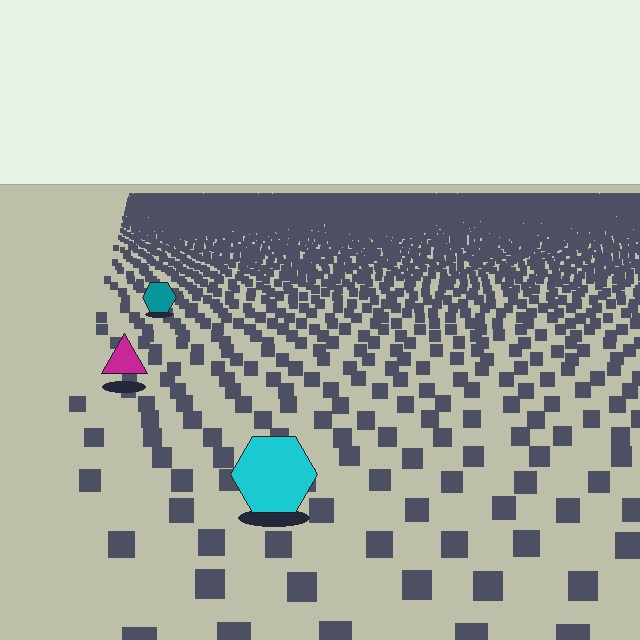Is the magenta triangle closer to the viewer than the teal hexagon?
Yes. The magenta triangle is closer — you can tell from the texture gradient: the ground texture is coarser near it.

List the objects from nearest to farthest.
From nearest to farthest: the cyan hexagon, the magenta triangle, the teal hexagon.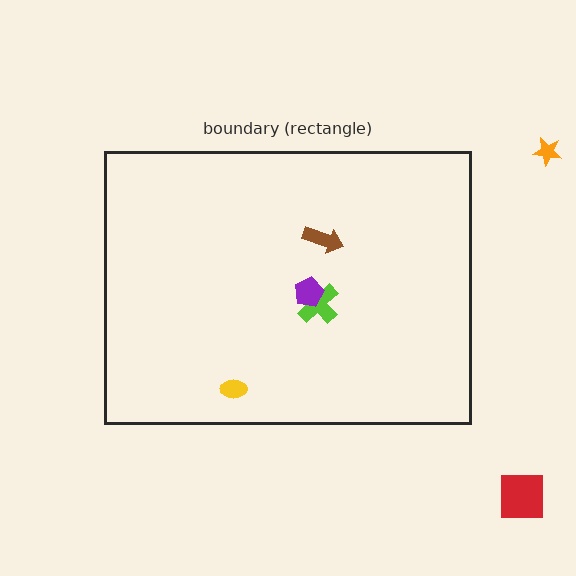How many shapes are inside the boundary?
4 inside, 2 outside.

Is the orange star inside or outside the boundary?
Outside.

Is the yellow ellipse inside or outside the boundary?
Inside.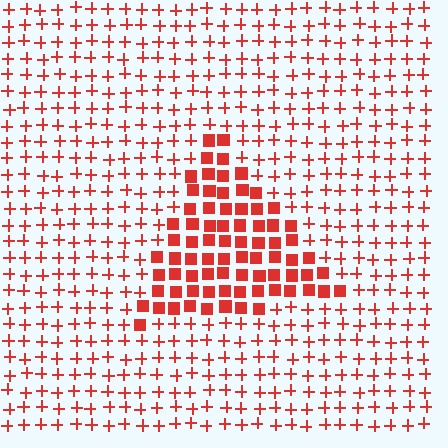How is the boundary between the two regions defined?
The boundary is defined by a change in element shape: squares inside vs. plus signs outside. All elements share the same color and spacing.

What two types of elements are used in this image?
The image uses squares inside the triangle region and plus signs outside it.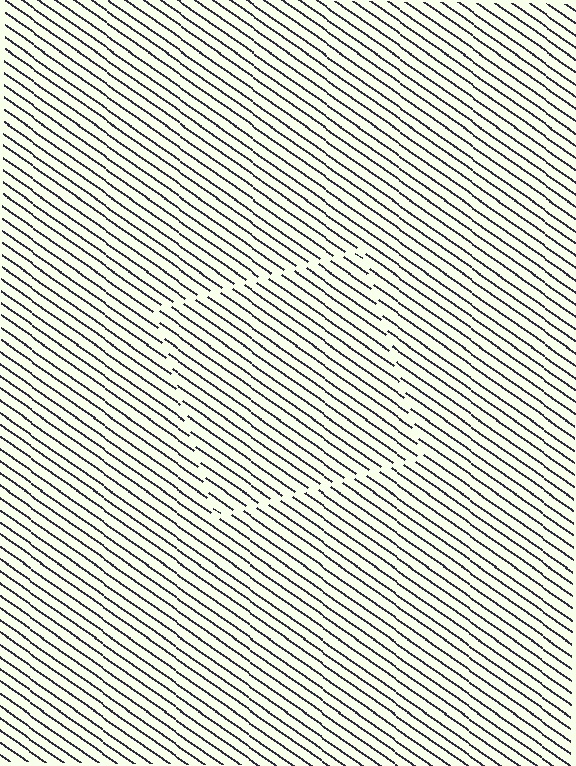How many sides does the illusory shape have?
4 sides — the line-ends trace a square.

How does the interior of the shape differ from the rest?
The interior of the shape contains the same grating, shifted by half a period — the contour is defined by the phase discontinuity where line-ends from the inner and outer gratings abut.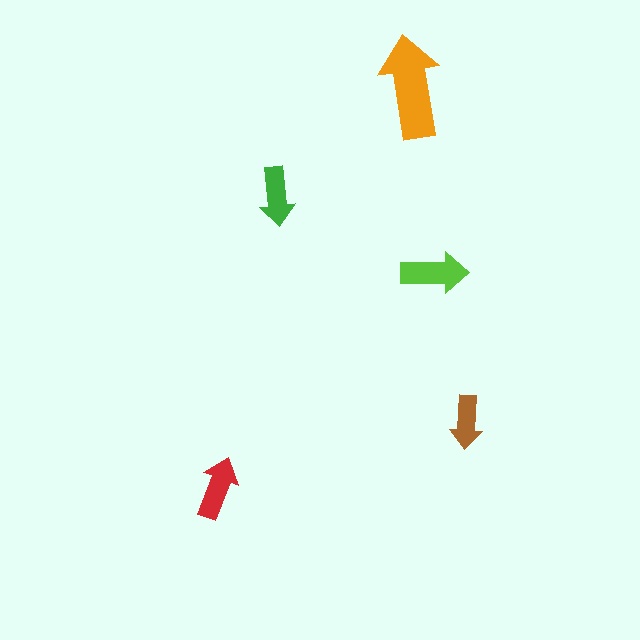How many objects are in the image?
There are 5 objects in the image.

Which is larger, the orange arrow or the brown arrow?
The orange one.